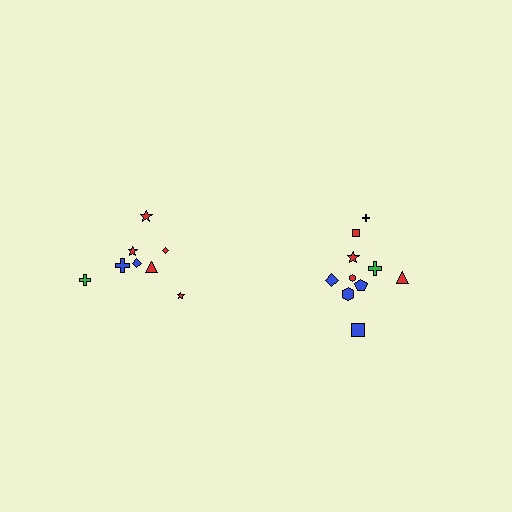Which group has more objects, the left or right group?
The right group.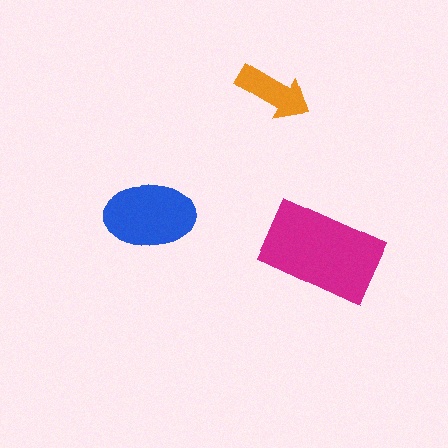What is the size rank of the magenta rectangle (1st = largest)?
1st.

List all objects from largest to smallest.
The magenta rectangle, the blue ellipse, the orange arrow.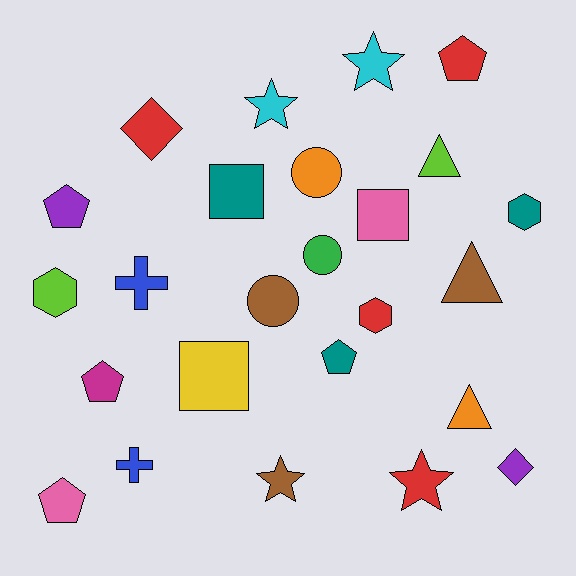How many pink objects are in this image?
There are 2 pink objects.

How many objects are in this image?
There are 25 objects.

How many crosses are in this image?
There are 2 crosses.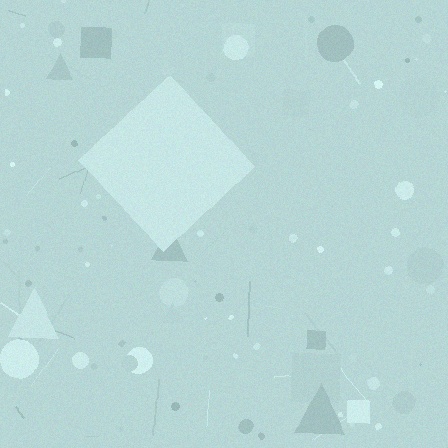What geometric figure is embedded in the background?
A diamond is embedded in the background.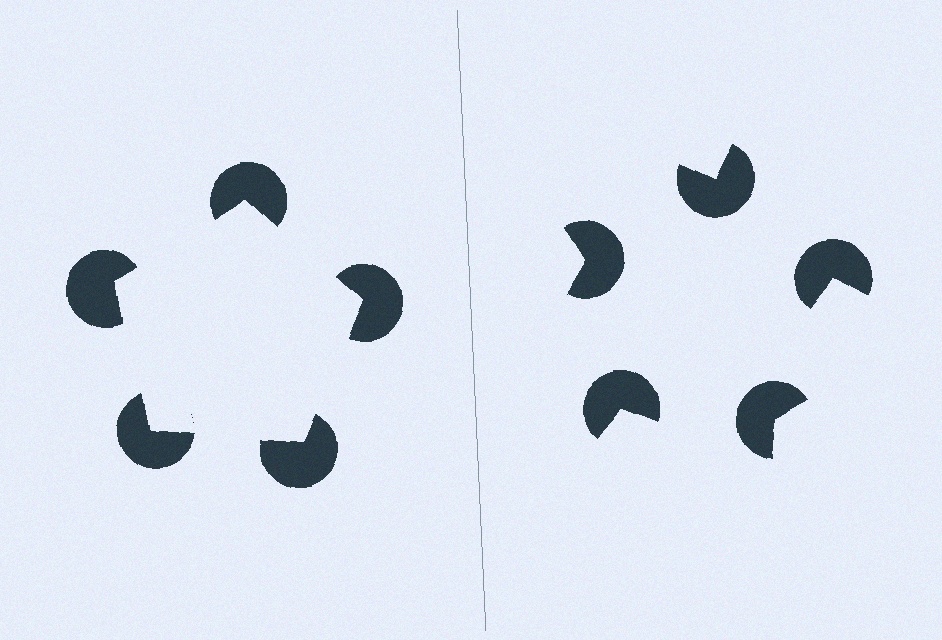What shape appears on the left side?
An illusory pentagon.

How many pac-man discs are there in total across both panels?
10 — 5 on each side.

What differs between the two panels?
The pac-man discs are positioned identically on both sides; only the wedge orientations differ. On the left they align to a pentagon; on the right they are misaligned.